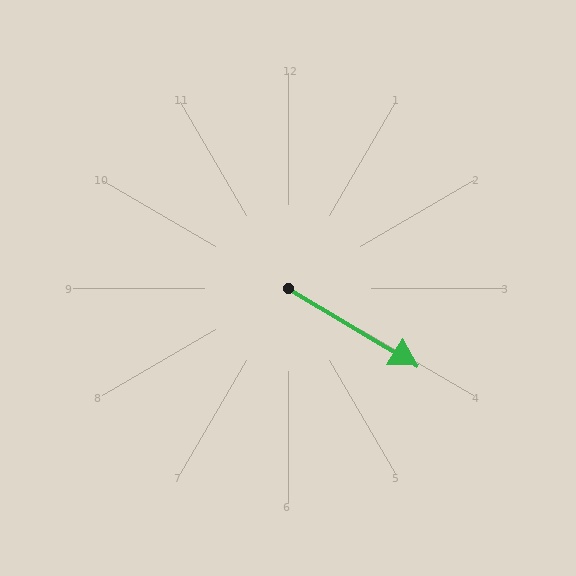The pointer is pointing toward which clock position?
Roughly 4 o'clock.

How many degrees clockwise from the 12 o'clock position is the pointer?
Approximately 121 degrees.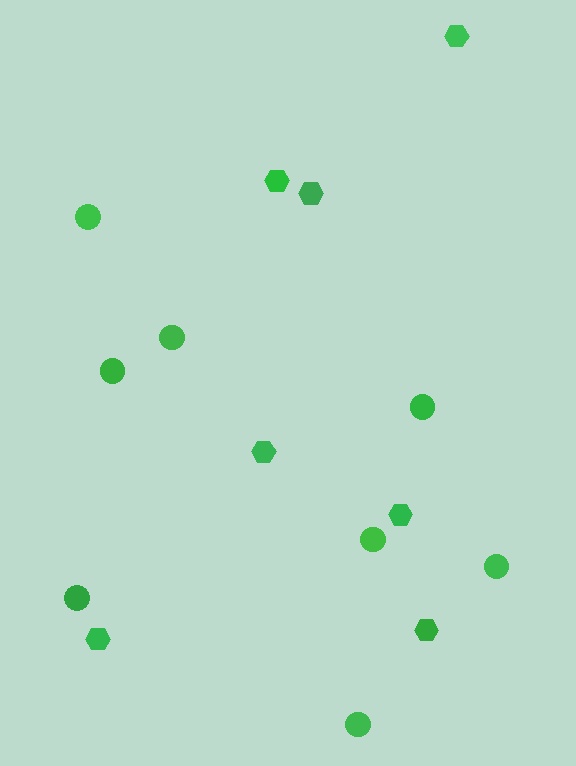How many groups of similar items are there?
There are 2 groups: one group of hexagons (7) and one group of circles (8).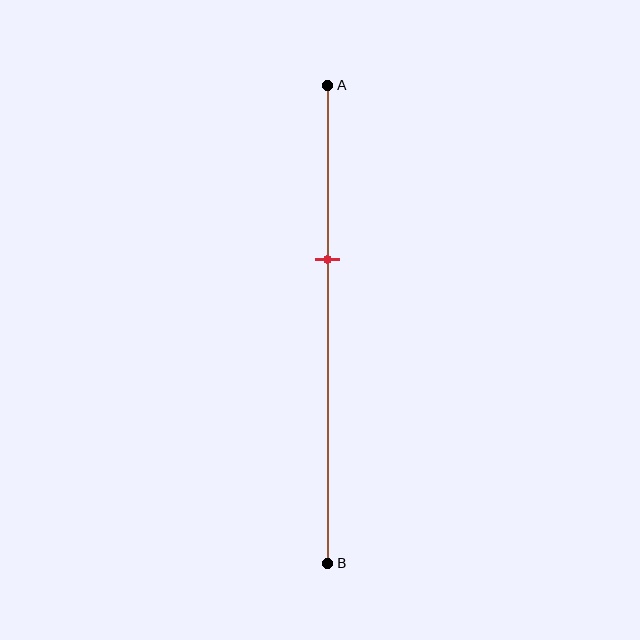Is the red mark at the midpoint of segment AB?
No, the mark is at about 35% from A, not at the 50% midpoint.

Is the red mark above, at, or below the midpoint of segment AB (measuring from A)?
The red mark is above the midpoint of segment AB.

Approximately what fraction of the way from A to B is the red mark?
The red mark is approximately 35% of the way from A to B.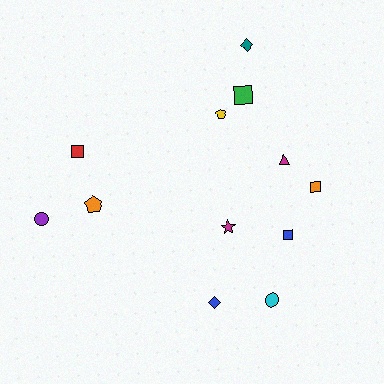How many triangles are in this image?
There is 1 triangle.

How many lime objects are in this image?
There are no lime objects.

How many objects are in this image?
There are 12 objects.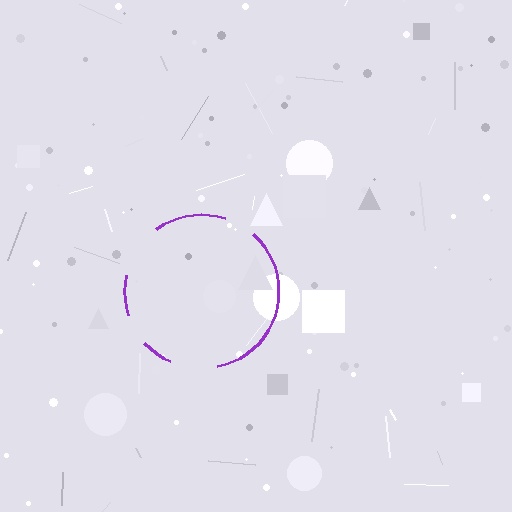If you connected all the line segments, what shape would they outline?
They would outline a circle.